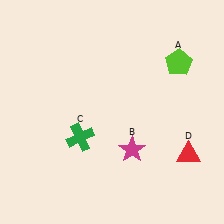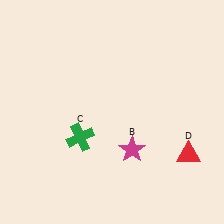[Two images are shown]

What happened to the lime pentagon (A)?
The lime pentagon (A) was removed in Image 2. It was in the top-right area of Image 1.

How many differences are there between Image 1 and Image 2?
There is 1 difference between the two images.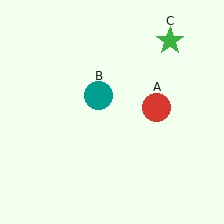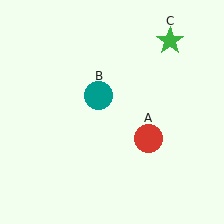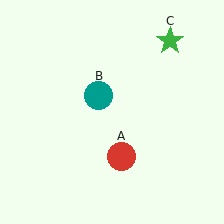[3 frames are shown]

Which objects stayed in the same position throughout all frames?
Teal circle (object B) and green star (object C) remained stationary.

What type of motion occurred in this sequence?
The red circle (object A) rotated clockwise around the center of the scene.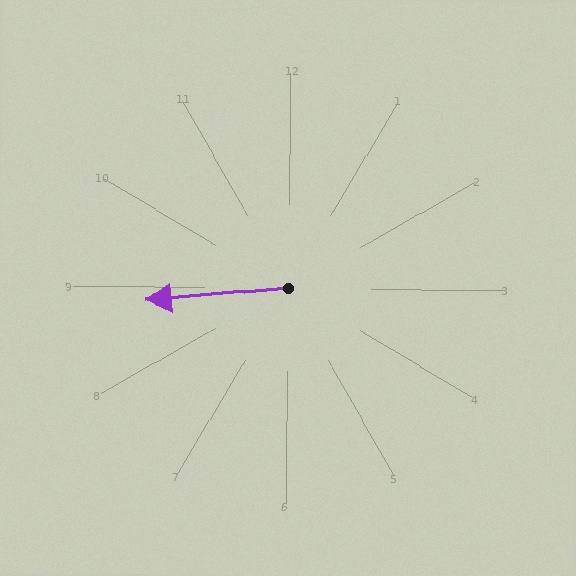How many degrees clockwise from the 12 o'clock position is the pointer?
Approximately 265 degrees.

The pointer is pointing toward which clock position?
Roughly 9 o'clock.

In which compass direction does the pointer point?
West.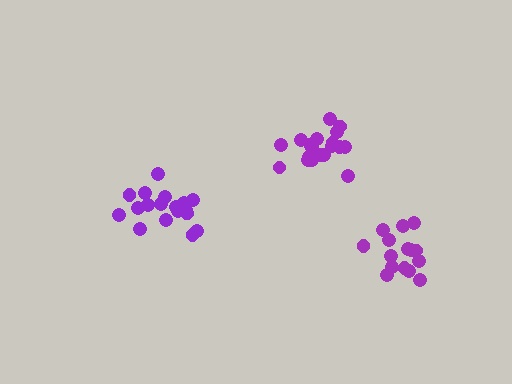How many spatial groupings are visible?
There are 3 spatial groupings.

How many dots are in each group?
Group 1: 19 dots, Group 2: 15 dots, Group 3: 19 dots (53 total).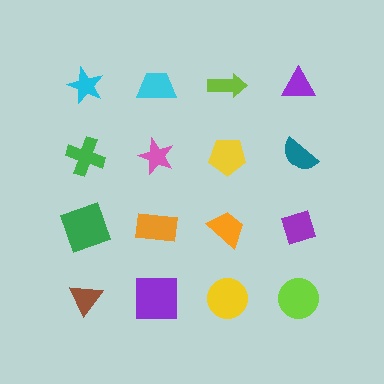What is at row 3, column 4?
A purple diamond.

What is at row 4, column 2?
A purple square.